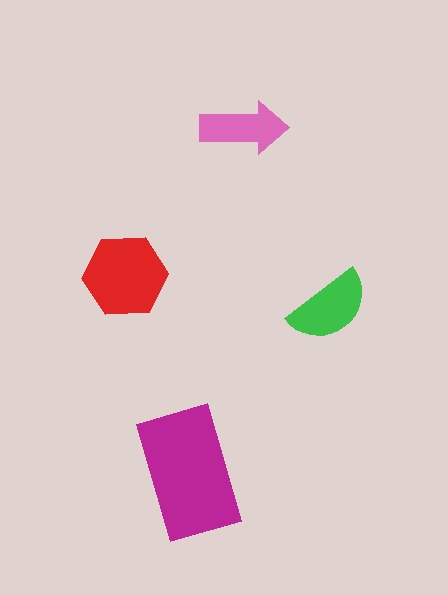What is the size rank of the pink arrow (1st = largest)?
4th.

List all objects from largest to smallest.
The magenta rectangle, the red hexagon, the green semicircle, the pink arrow.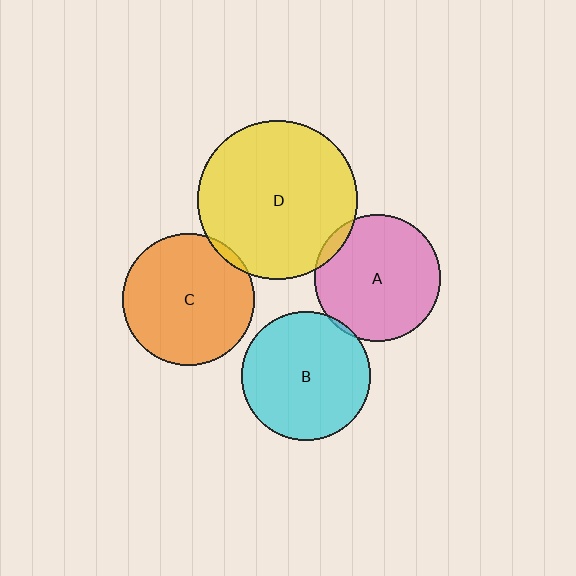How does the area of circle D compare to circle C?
Approximately 1.5 times.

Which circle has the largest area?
Circle D (yellow).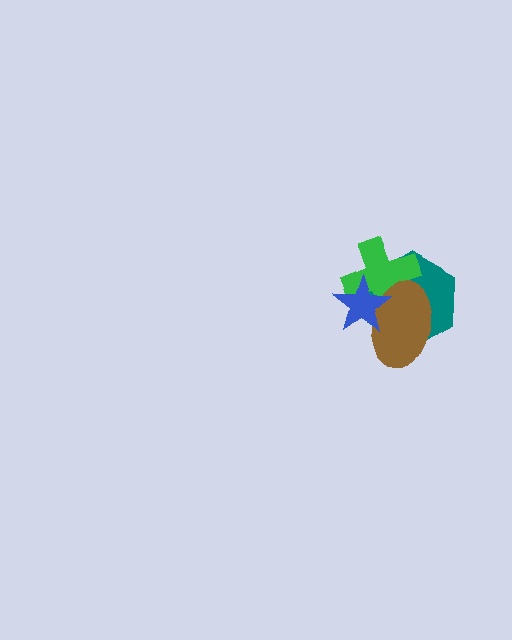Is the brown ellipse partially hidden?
Yes, it is partially covered by another shape.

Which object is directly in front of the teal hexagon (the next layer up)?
The green cross is directly in front of the teal hexagon.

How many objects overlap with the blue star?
3 objects overlap with the blue star.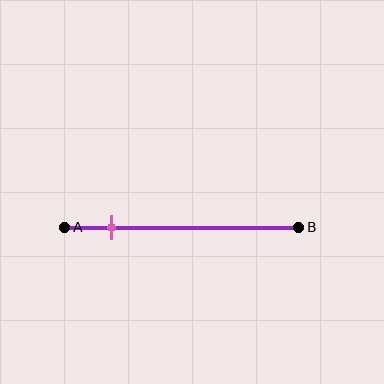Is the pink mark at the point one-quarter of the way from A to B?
No, the mark is at about 20% from A, not at the 25% one-quarter point.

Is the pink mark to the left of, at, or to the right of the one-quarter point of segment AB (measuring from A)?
The pink mark is to the left of the one-quarter point of segment AB.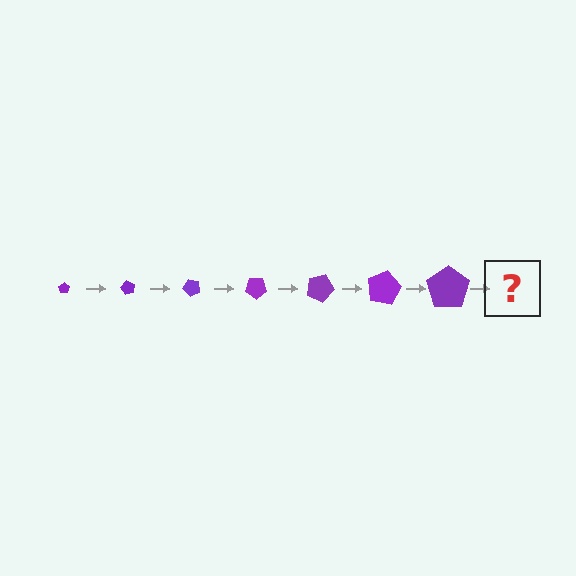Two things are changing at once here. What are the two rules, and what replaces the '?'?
The two rules are that the pentagon grows larger each step and it rotates 60 degrees each step. The '?' should be a pentagon, larger than the previous one and rotated 420 degrees from the start.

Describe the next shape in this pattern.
It should be a pentagon, larger than the previous one and rotated 420 degrees from the start.